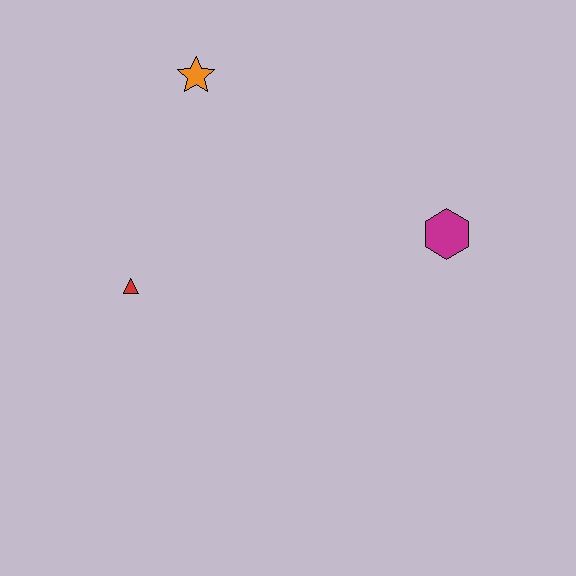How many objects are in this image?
There are 3 objects.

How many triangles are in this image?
There is 1 triangle.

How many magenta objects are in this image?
There is 1 magenta object.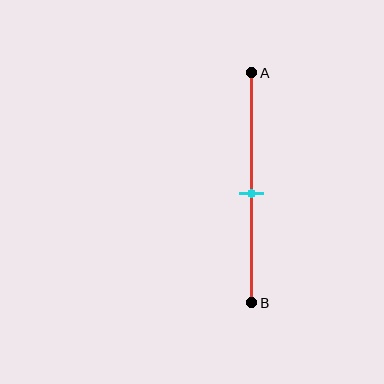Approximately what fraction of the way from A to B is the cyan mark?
The cyan mark is approximately 55% of the way from A to B.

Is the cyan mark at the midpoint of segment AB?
Yes, the mark is approximately at the midpoint.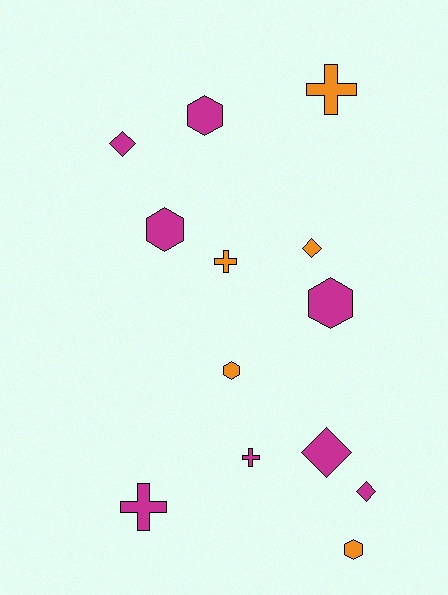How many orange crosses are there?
There are 2 orange crosses.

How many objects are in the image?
There are 13 objects.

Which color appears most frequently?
Magenta, with 8 objects.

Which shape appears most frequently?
Hexagon, with 5 objects.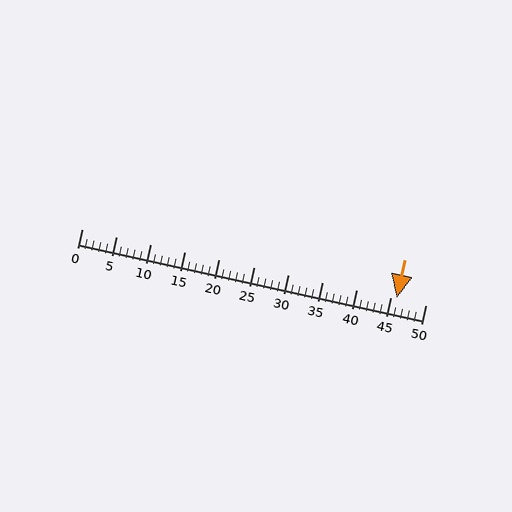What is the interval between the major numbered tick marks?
The major tick marks are spaced 5 units apart.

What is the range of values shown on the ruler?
The ruler shows values from 0 to 50.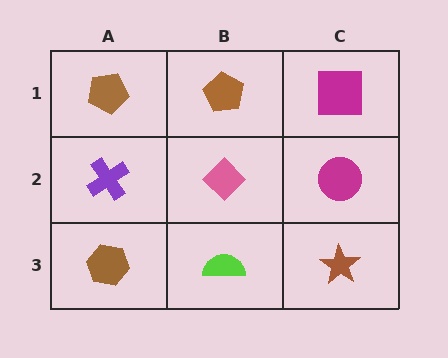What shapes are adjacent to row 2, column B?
A brown pentagon (row 1, column B), a lime semicircle (row 3, column B), a purple cross (row 2, column A), a magenta circle (row 2, column C).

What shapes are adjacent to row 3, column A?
A purple cross (row 2, column A), a lime semicircle (row 3, column B).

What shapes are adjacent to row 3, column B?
A pink diamond (row 2, column B), a brown hexagon (row 3, column A), a brown star (row 3, column C).